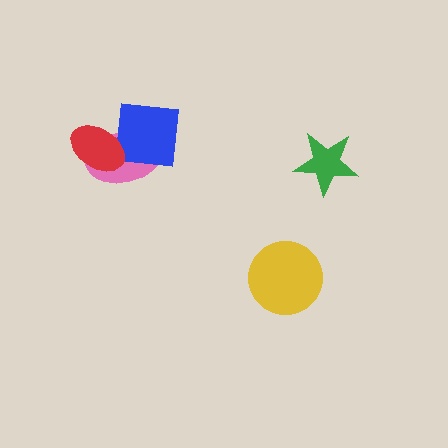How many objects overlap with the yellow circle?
0 objects overlap with the yellow circle.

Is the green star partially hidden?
No, no other shape covers it.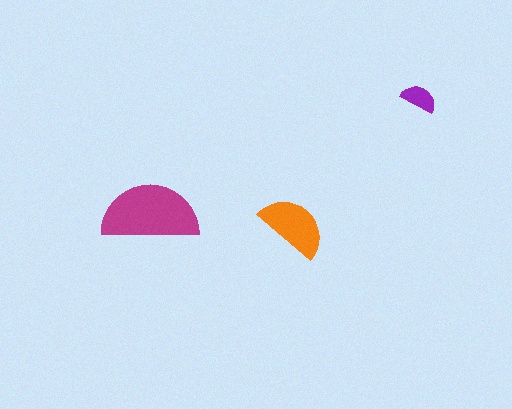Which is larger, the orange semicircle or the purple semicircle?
The orange one.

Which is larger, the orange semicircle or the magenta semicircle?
The magenta one.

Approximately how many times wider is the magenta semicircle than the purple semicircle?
About 2.5 times wider.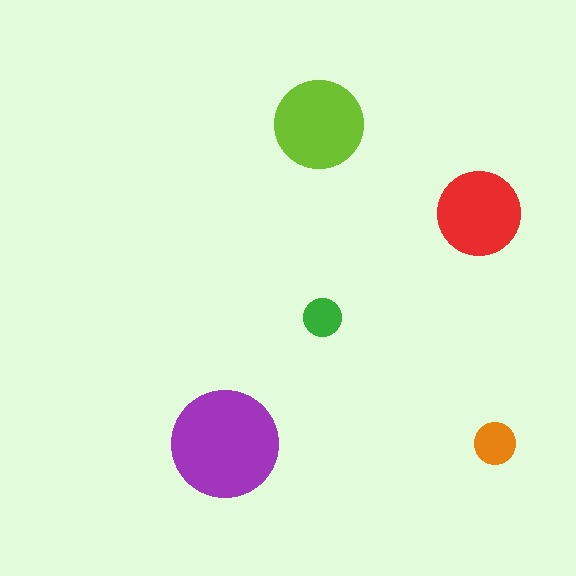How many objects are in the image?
There are 5 objects in the image.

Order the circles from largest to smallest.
the purple one, the lime one, the red one, the orange one, the green one.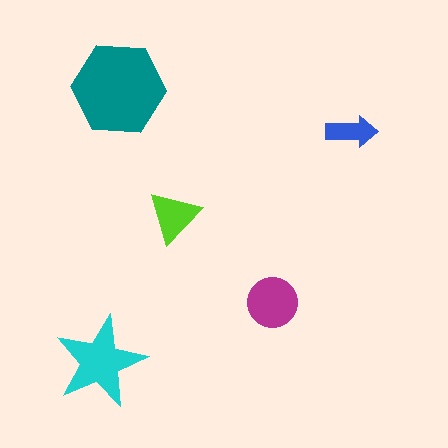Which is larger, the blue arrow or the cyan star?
The cyan star.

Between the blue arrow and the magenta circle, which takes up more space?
The magenta circle.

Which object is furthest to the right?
The blue arrow is rightmost.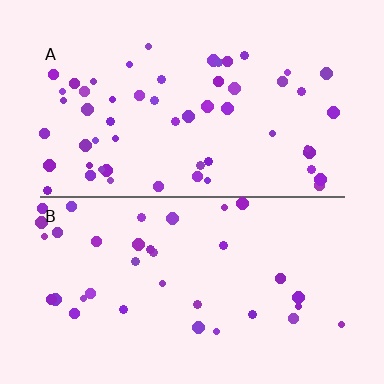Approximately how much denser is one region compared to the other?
Approximately 1.6× — region A over region B.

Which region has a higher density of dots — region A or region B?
A (the top).